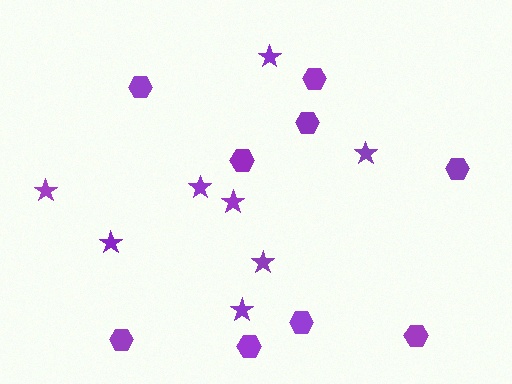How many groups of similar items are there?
There are 2 groups: one group of hexagons (9) and one group of stars (8).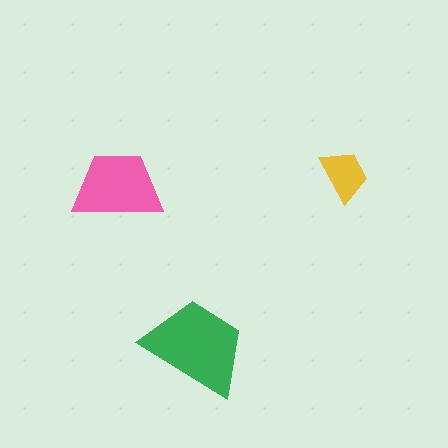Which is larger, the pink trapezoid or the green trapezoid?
The green one.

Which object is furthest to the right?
The yellow trapezoid is rightmost.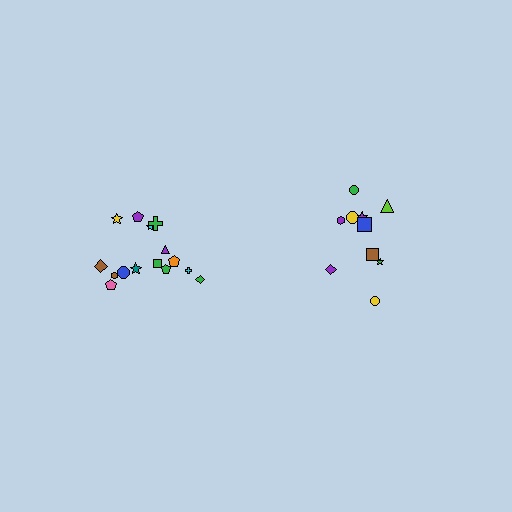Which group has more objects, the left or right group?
The left group.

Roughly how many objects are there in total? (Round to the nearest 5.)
Roughly 25 objects in total.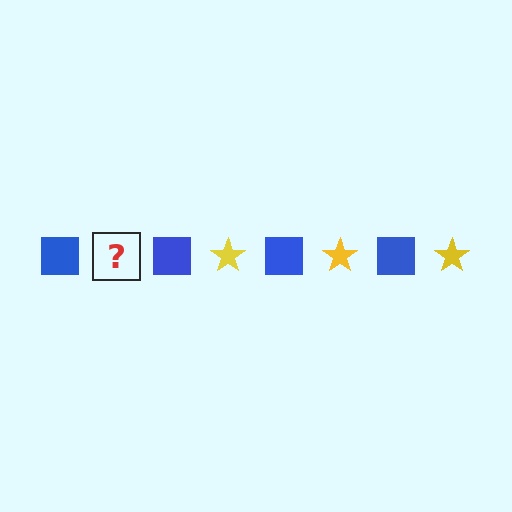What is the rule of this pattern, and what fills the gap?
The rule is that the pattern alternates between blue square and yellow star. The gap should be filled with a yellow star.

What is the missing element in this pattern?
The missing element is a yellow star.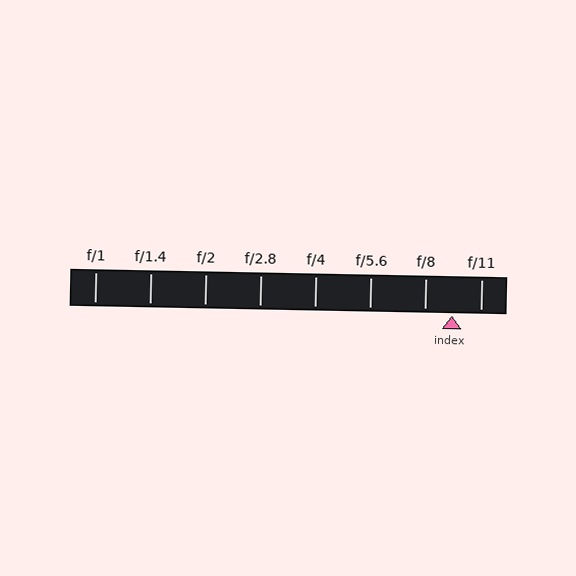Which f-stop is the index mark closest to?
The index mark is closest to f/8.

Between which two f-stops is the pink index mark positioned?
The index mark is between f/8 and f/11.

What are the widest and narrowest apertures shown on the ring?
The widest aperture shown is f/1 and the narrowest is f/11.